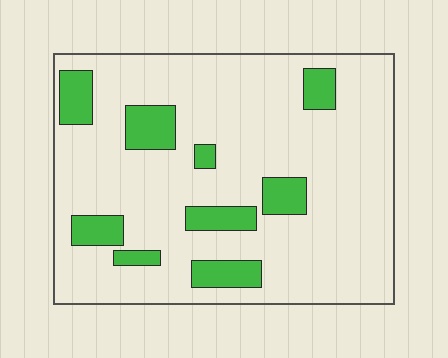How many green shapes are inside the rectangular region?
9.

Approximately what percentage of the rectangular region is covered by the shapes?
Approximately 15%.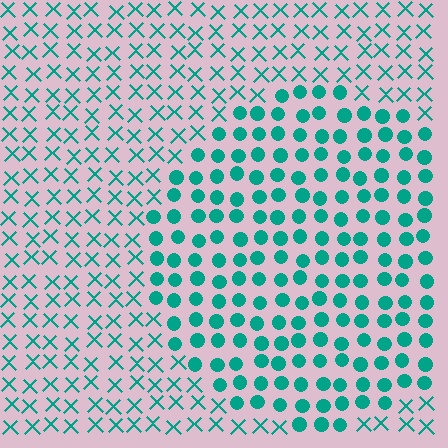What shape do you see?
I see a circle.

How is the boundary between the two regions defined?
The boundary is defined by a change in element shape: circles inside vs. X marks outside. All elements share the same color and spacing.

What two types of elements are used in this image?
The image uses circles inside the circle region and X marks outside it.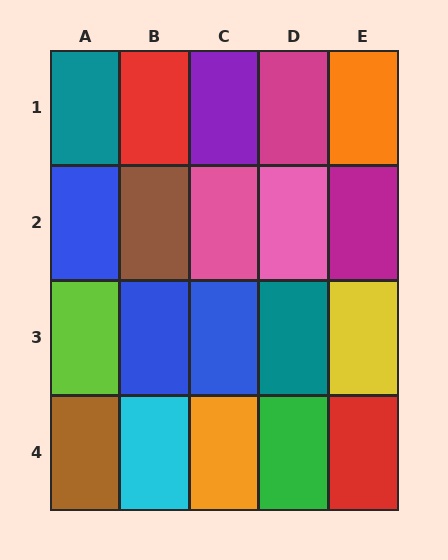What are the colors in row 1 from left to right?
Teal, red, purple, magenta, orange.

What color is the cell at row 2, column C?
Pink.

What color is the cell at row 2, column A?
Blue.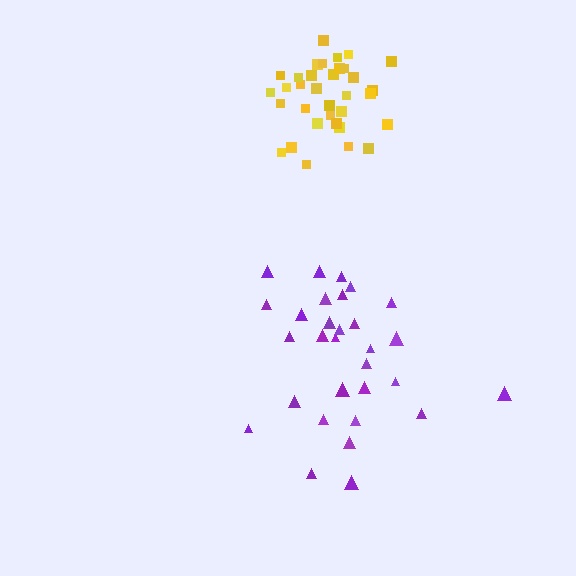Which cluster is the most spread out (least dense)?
Purple.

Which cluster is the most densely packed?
Yellow.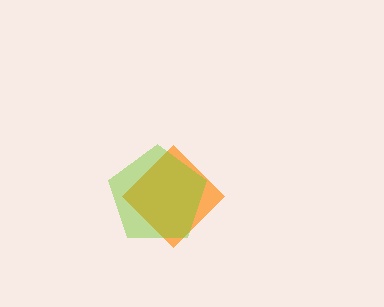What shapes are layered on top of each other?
The layered shapes are: an orange diamond, a lime pentagon.